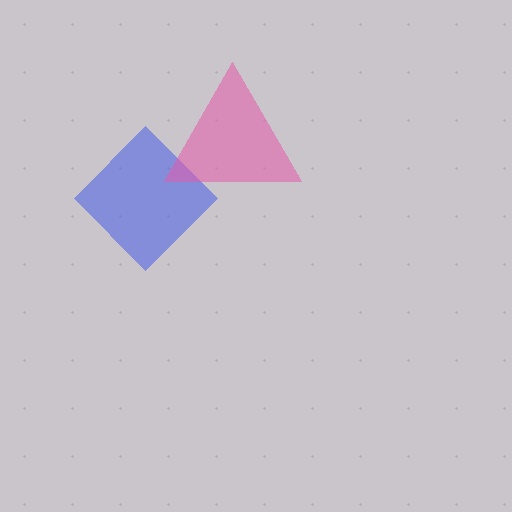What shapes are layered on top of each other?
The layered shapes are: a blue diamond, a pink triangle.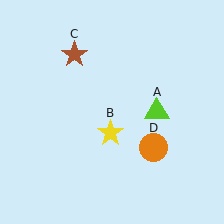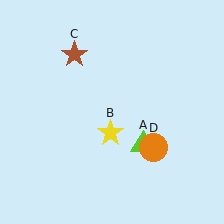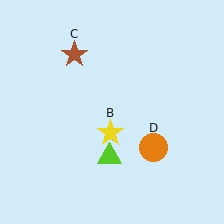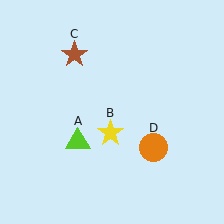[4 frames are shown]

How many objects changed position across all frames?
1 object changed position: lime triangle (object A).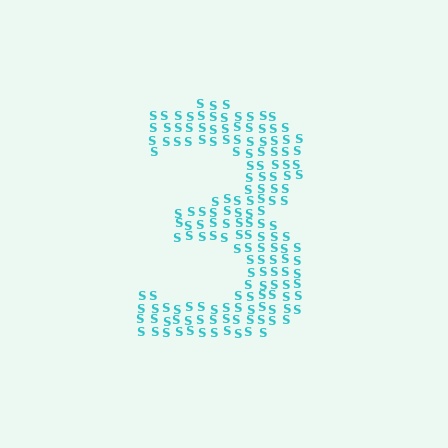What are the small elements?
The small elements are letter S's.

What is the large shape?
The large shape is the digit 3.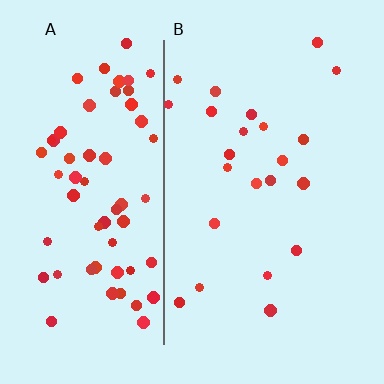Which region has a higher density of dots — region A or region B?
A (the left).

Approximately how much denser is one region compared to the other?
Approximately 3.0× — region A over region B.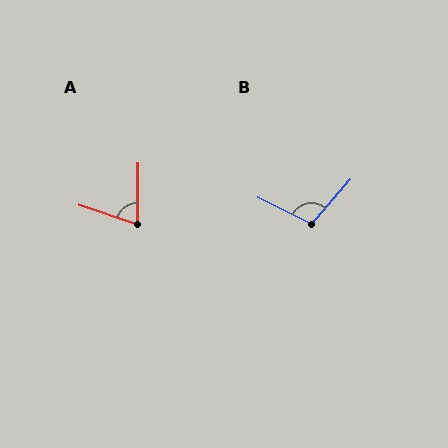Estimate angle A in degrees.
Approximately 72 degrees.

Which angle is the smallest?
A, at approximately 72 degrees.